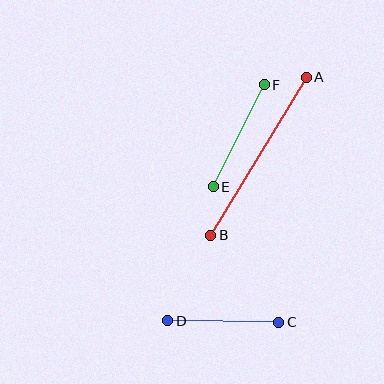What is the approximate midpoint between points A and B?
The midpoint is at approximately (258, 156) pixels.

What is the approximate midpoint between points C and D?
The midpoint is at approximately (223, 321) pixels.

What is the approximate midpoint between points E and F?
The midpoint is at approximately (239, 136) pixels.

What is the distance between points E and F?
The distance is approximately 114 pixels.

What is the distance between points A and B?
The distance is approximately 185 pixels.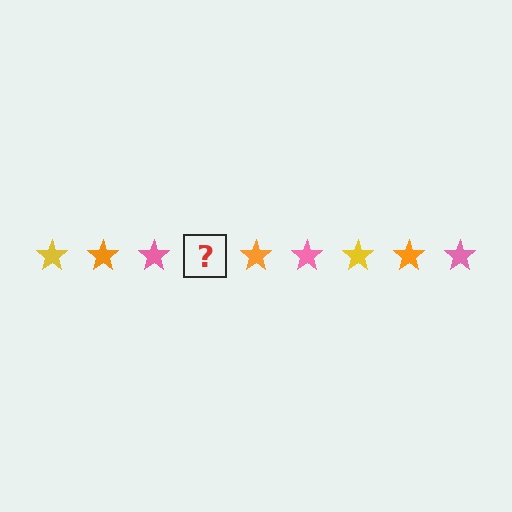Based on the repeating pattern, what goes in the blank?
The blank should be a yellow star.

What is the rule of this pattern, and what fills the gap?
The rule is that the pattern cycles through yellow, orange, pink stars. The gap should be filled with a yellow star.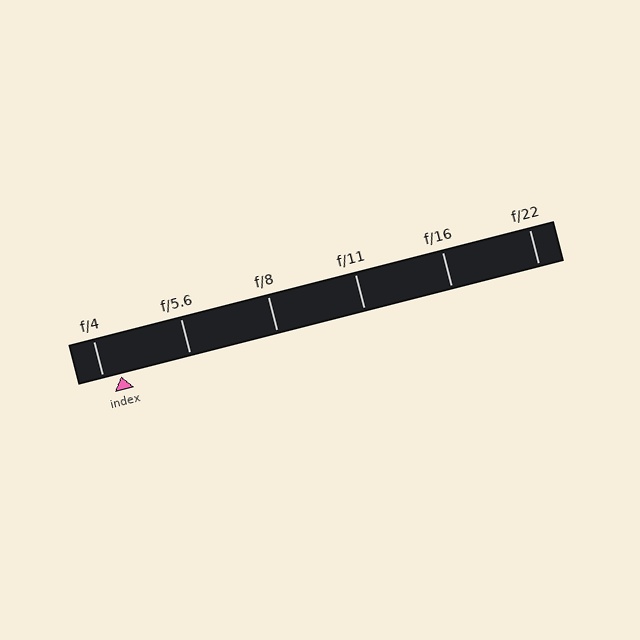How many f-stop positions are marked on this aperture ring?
There are 6 f-stop positions marked.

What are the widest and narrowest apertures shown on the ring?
The widest aperture shown is f/4 and the narrowest is f/22.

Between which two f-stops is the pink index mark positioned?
The index mark is between f/4 and f/5.6.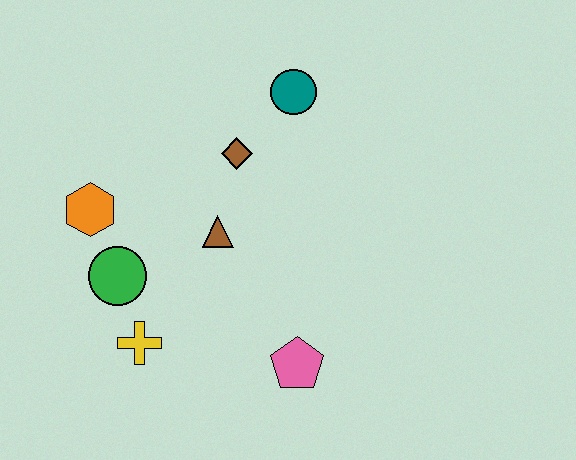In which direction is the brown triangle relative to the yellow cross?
The brown triangle is above the yellow cross.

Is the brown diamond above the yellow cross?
Yes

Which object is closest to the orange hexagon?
The green circle is closest to the orange hexagon.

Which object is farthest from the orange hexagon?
The pink pentagon is farthest from the orange hexagon.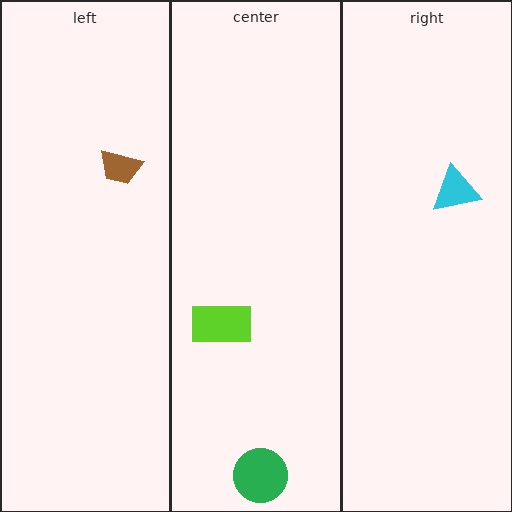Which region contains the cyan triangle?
The right region.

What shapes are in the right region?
The cyan triangle.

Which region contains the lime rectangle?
The center region.